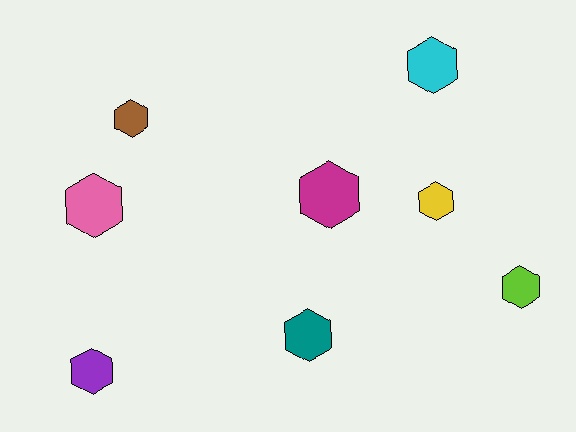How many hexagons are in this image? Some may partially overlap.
There are 8 hexagons.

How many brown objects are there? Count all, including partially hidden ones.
There is 1 brown object.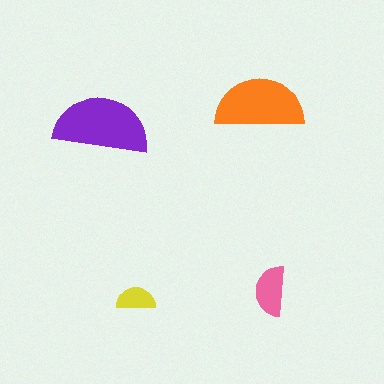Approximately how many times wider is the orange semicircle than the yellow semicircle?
About 2.5 times wider.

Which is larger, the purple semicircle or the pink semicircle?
The purple one.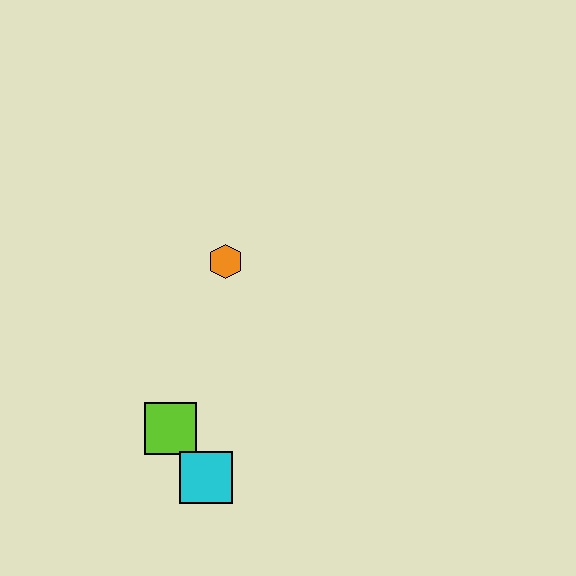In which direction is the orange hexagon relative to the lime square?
The orange hexagon is above the lime square.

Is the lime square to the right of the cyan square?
No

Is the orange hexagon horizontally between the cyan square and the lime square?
No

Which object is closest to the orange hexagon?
The lime square is closest to the orange hexagon.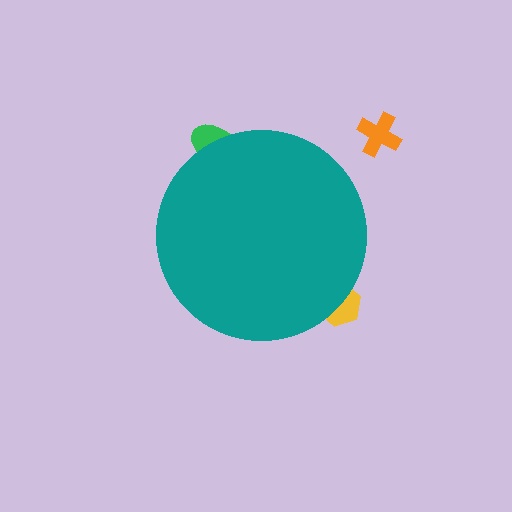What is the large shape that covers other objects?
A teal circle.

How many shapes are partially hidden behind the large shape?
2 shapes are partially hidden.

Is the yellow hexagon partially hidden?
Yes, the yellow hexagon is partially hidden behind the teal circle.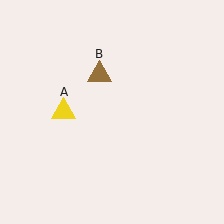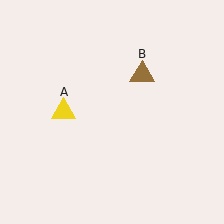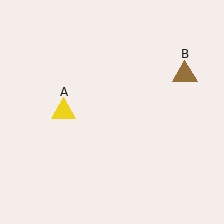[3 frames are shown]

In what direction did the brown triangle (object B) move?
The brown triangle (object B) moved right.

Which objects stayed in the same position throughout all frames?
Yellow triangle (object A) remained stationary.